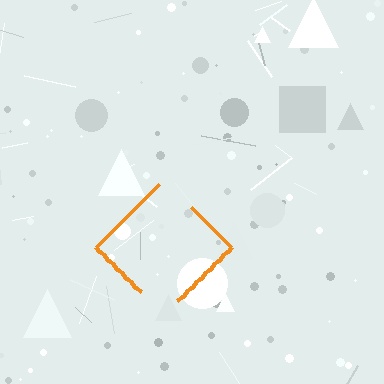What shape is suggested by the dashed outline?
The dashed outline suggests a diamond.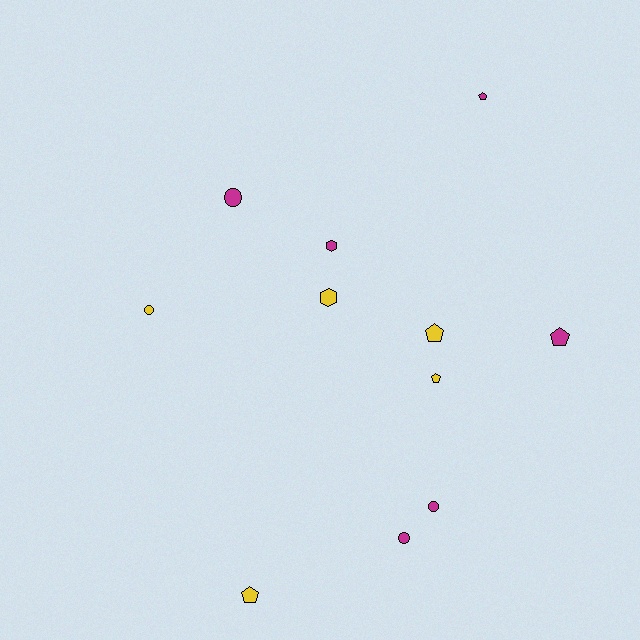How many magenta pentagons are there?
There are 2 magenta pentagons.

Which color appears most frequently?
Magenta, with 6 objects.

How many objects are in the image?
There are 11 objects.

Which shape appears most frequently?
Pentagon, with 5 objects.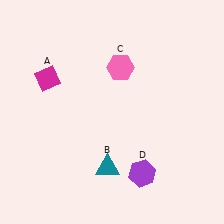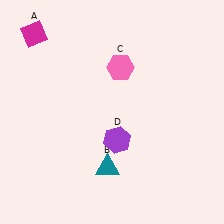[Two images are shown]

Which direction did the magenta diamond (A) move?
The magenta diamond (A) moved up.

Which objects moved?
The objects that moved are: the magenta diamond (A), the purple hexagon (D).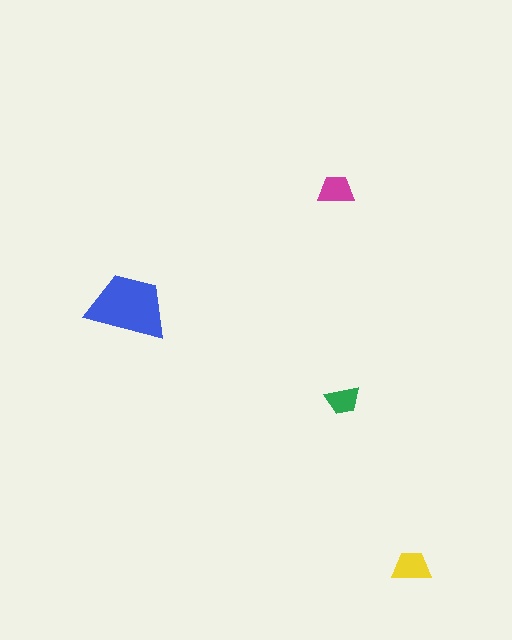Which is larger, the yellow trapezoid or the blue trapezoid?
The blue one.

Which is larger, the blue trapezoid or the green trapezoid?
The blue one.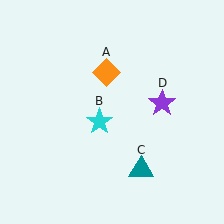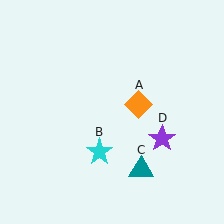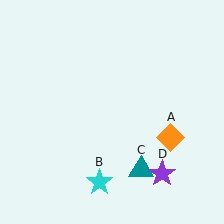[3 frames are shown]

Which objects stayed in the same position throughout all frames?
Teal triangle (object C) remained stationary.